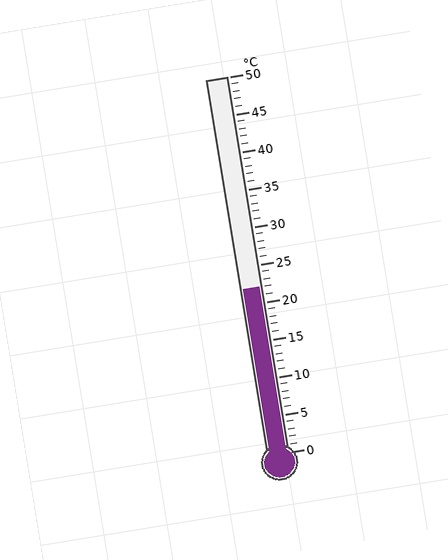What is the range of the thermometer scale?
The thermometer scale ranges from 0°C to 50°C.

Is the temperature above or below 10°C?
The temperature is above 10°C.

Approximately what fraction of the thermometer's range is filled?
The thermometer is filled to approximately 45% of its range.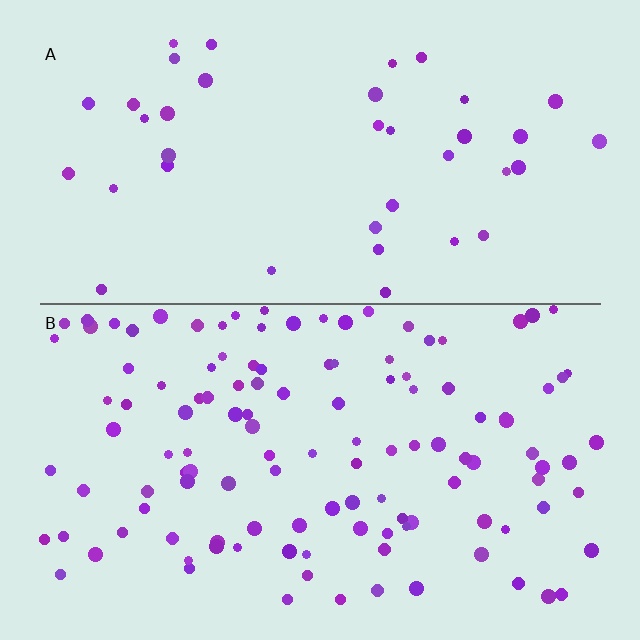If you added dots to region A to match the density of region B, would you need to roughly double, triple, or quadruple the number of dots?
Approximately triple.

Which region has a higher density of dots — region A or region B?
B (the bottom).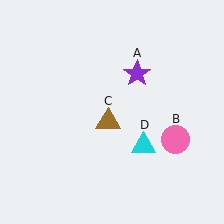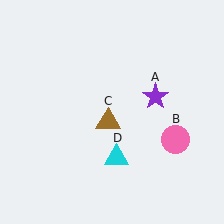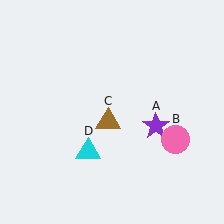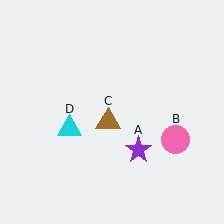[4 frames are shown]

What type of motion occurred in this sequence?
The purple star (object A), cyan triangle (object D) rotated clockwise around the center of the scene.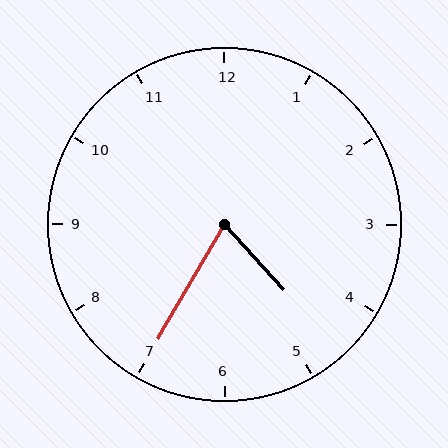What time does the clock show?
4:35.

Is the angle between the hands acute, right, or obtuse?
It is acute.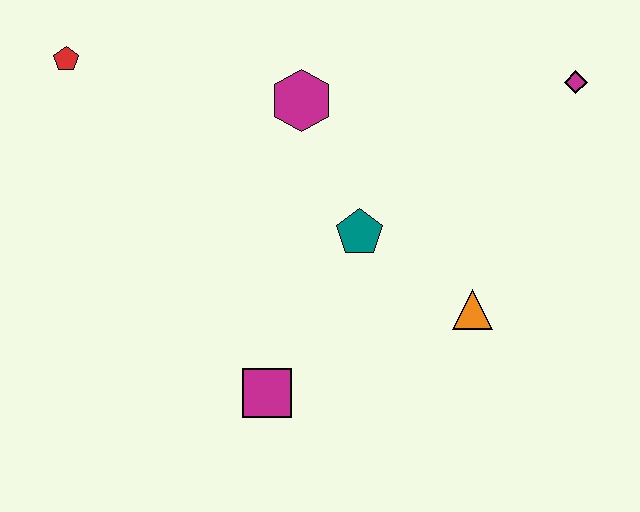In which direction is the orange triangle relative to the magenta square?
The orange triangle is to the right of the magenta square.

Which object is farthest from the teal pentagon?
The red pentagon is farthest from the teal pentagon.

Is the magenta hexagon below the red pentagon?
Yes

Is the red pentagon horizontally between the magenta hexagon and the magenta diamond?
No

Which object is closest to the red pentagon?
The magenta hexagon is closest to the red pentagon.